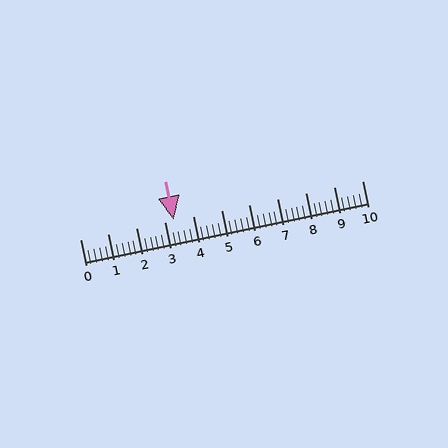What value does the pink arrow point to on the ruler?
The pink arrow points to approximately 3.3.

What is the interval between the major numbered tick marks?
The major tick marks are spaced 1 units apart.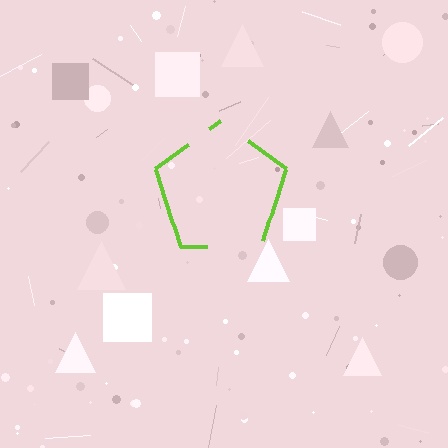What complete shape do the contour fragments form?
The contour fragments form a pentagon.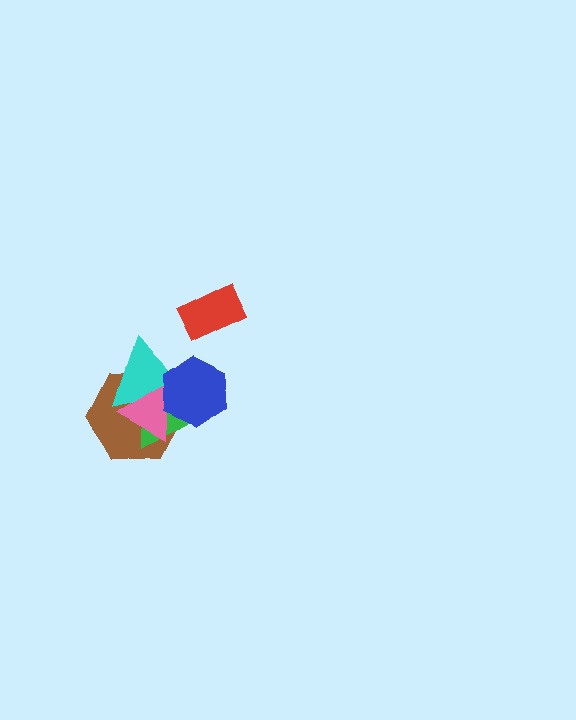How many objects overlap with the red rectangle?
0 objects overlap with the red rectangle.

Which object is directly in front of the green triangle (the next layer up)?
The cyan triangle is directly in front of the green triangle.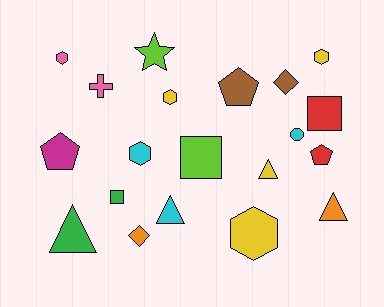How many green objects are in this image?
There are 2 green objects.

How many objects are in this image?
There are 20 objects.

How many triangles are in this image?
There are 4 triangles.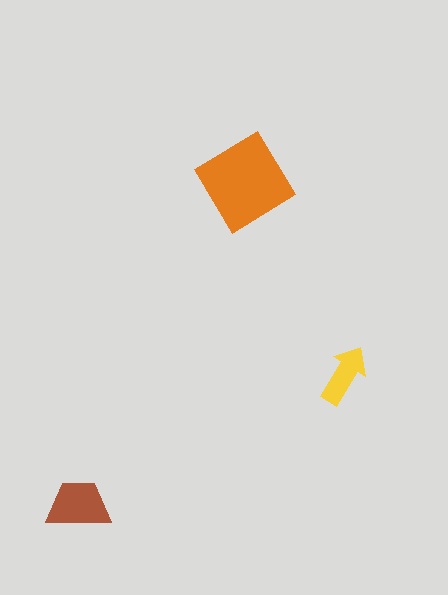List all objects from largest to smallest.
The orange diamond, the brown trapezoid, the yellow arrow.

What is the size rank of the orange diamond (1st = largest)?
1st.